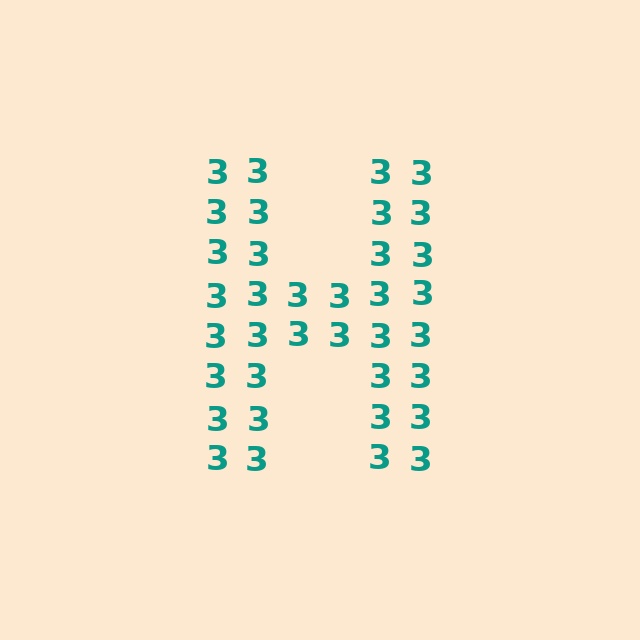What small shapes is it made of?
It is made of small digit 3's.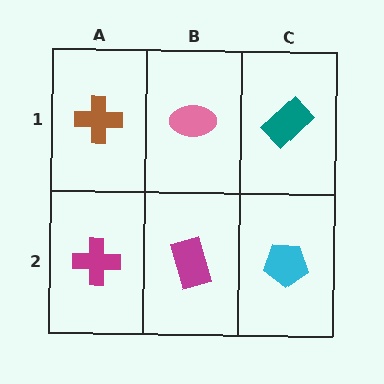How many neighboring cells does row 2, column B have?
3.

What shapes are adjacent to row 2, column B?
A pink ellipse (row 1, column B), a magenta cross (row 2, column A), a cyan pentagon (row 2, column C).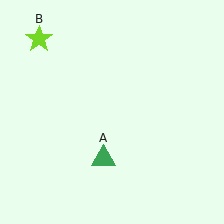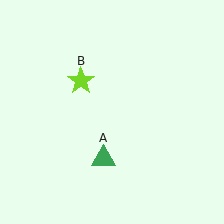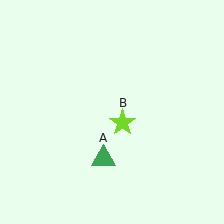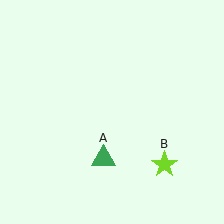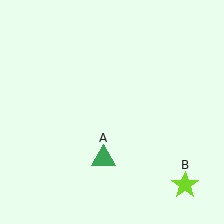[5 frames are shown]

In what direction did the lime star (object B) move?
The lime star (object B) moved down and to the right.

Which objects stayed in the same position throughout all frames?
Green triangle (object A) remained stationary.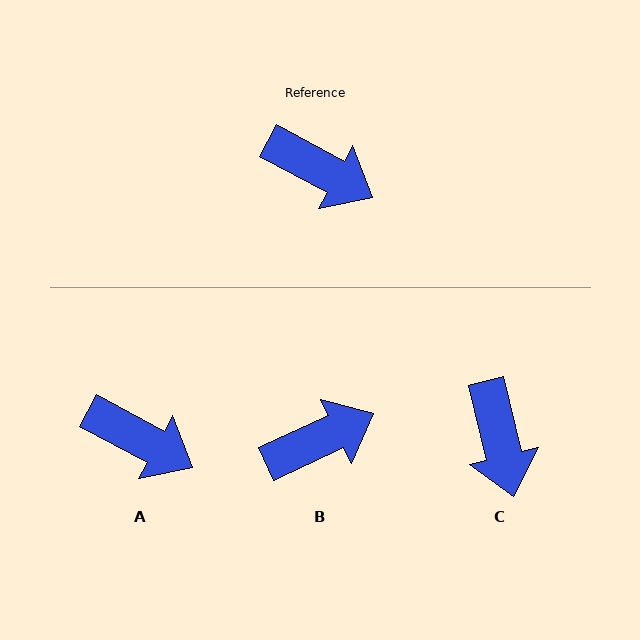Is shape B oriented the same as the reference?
No, it is off by about 54 degrees.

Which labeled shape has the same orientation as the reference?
A.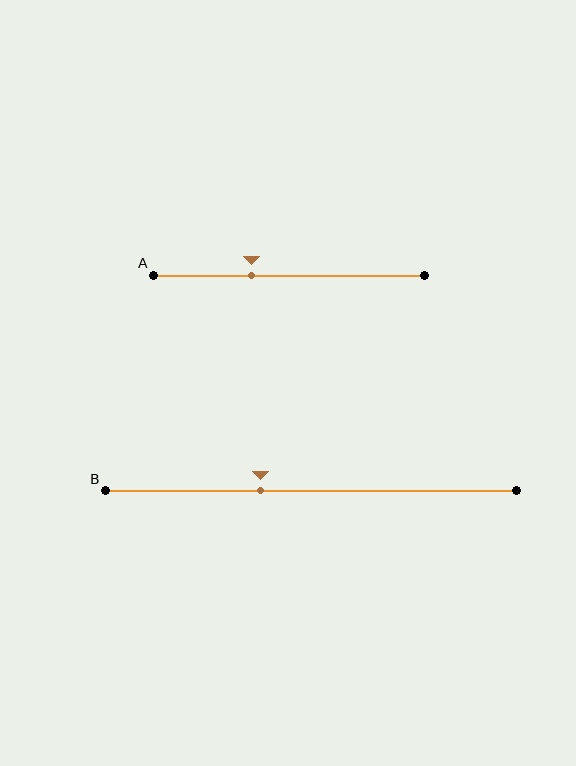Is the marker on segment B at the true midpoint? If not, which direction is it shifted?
No, the marker on segment B is shifted to the left by about 12% of the segment length.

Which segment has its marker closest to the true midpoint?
Segment B has its marker closest to the true midpoint.